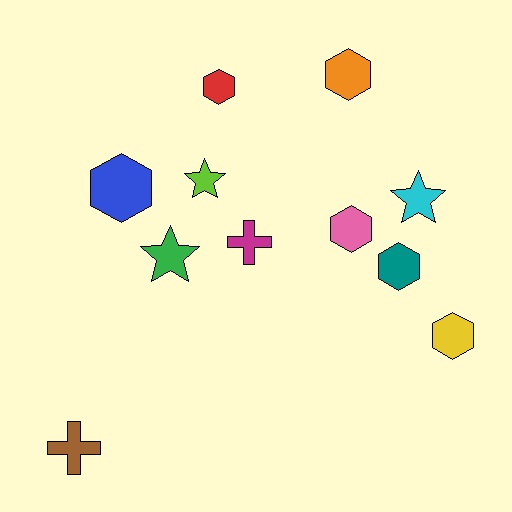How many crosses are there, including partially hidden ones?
There are 2 crosses.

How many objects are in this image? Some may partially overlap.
There are 11 objects.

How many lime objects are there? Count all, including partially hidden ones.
There is 1 lime object.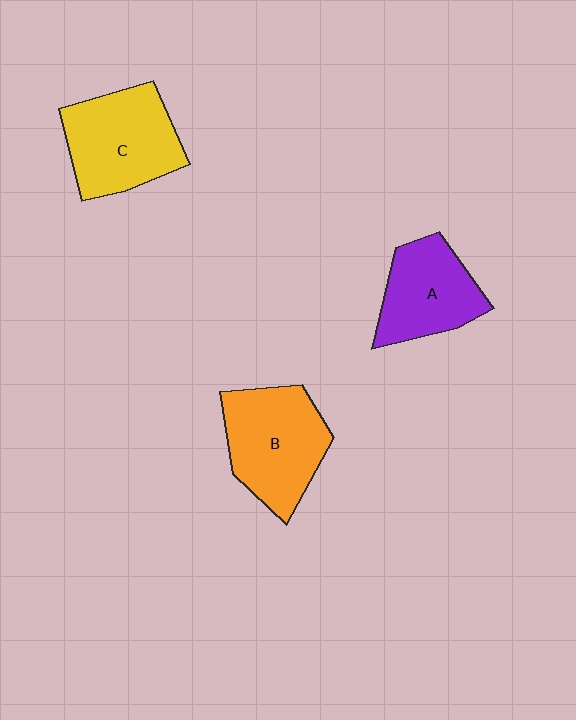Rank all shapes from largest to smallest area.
From largest to smallest: B (orange), C (yellow), A (purple).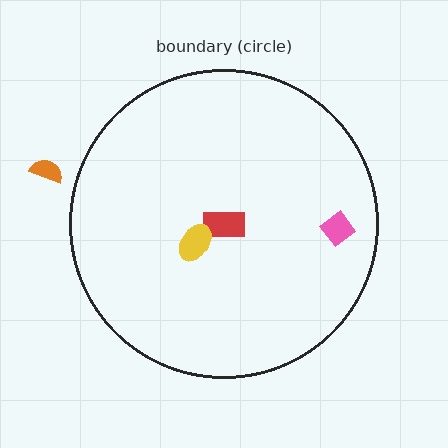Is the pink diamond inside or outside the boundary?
Inside.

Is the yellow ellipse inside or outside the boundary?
Inside.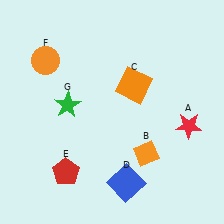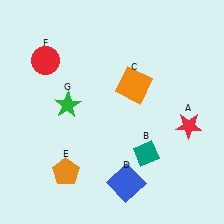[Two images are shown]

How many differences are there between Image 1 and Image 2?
There are 3 differences between the two images.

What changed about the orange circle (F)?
In Image 1, F is orange. In Image 2, it changed to red.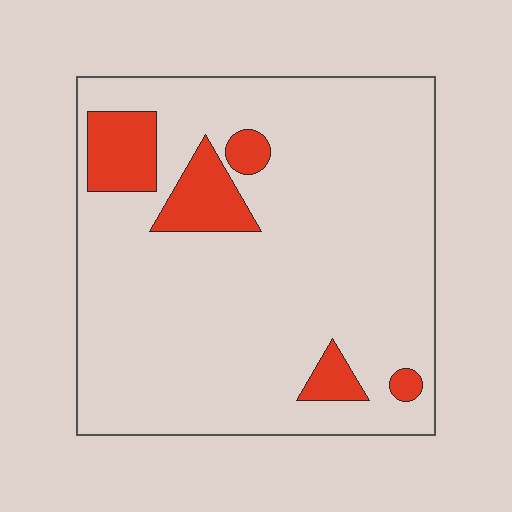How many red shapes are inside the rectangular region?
5.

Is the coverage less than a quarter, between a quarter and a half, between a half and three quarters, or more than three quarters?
Less than a quarter.